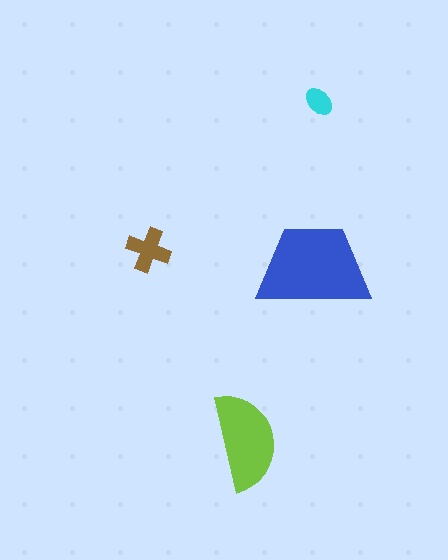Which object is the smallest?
The cyan ellipse.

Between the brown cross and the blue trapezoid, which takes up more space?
The blue trapezoid.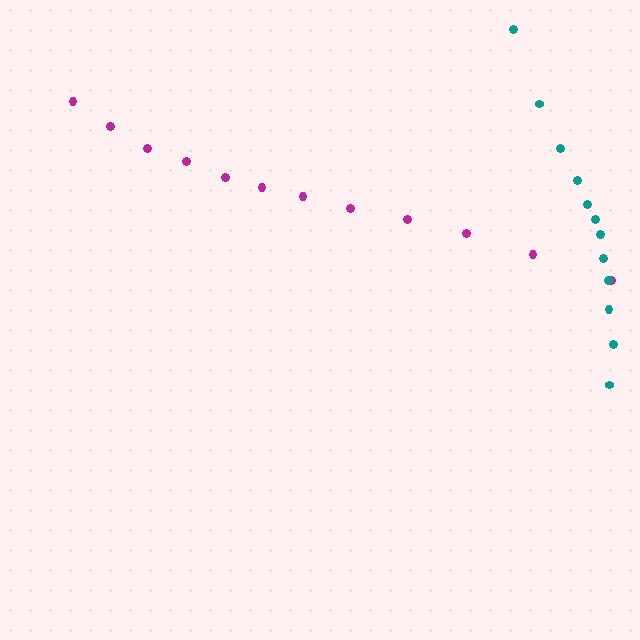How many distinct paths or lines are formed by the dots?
There are 2 distinct paths.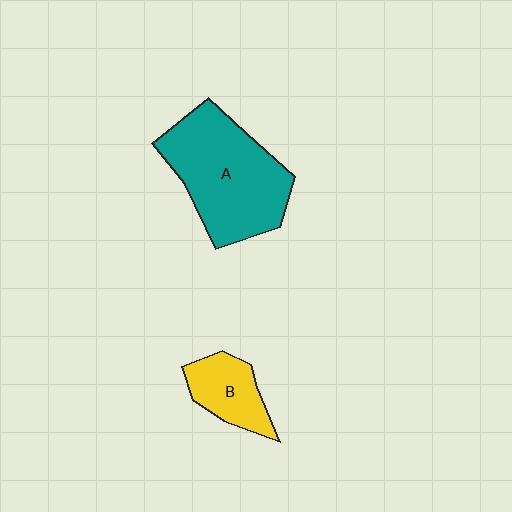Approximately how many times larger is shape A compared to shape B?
Approximately 2.5 times.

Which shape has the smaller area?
Shape B (yellow).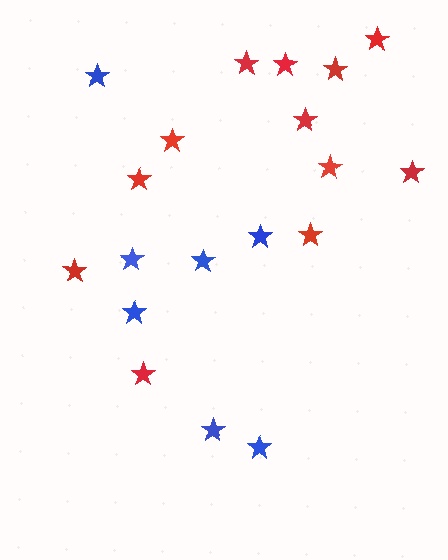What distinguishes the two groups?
There are 2 groups: one group of red stars (12) and one group of blue stars (7).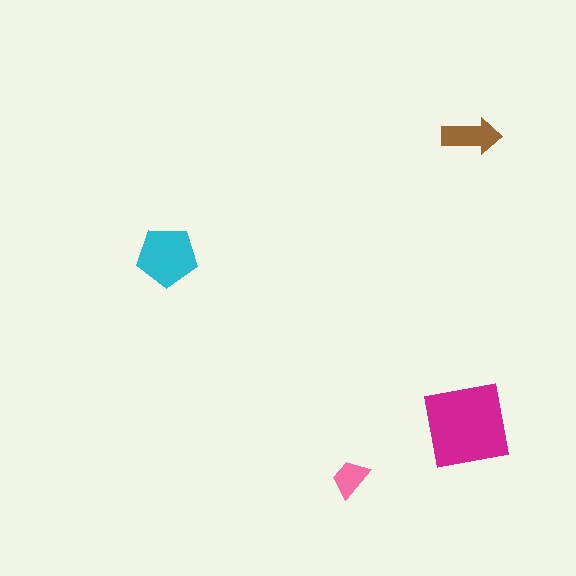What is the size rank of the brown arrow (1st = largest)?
3rd.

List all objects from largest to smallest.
The magenta square, the cyan pentagon, the brown arrow, the pink trapezoid.